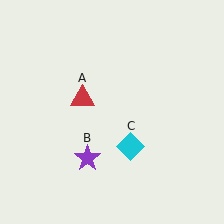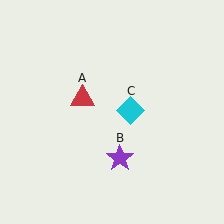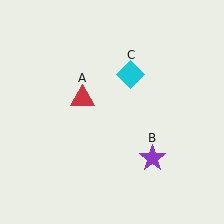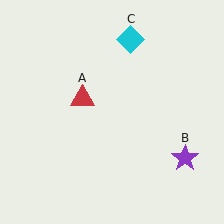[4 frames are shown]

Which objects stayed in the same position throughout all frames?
Red triangle (object A) remained stationary.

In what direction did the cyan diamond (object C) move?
The cyan diamond (object C) moved up.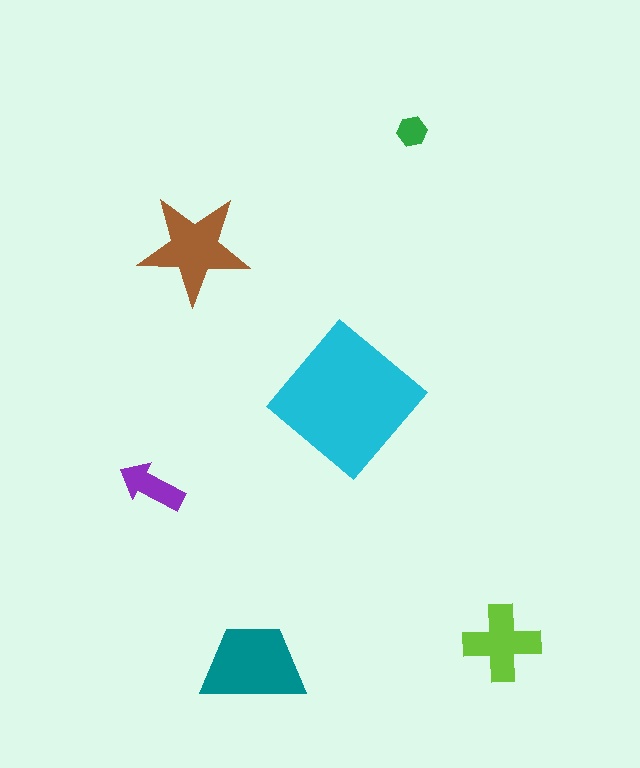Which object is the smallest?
The green hexagon.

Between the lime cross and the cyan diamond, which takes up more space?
The cyan diamond.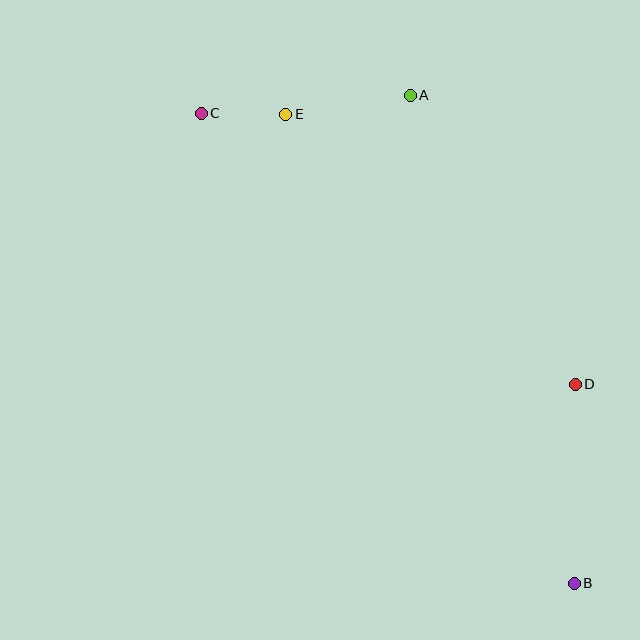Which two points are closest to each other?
Points C and E are closest to each other.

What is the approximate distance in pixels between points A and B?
The distance between A and B is approximately 515 pixels.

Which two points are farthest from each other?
Points B and C are farthest from each other.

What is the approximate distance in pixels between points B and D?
The distance between B and D is approximately 199 pixels.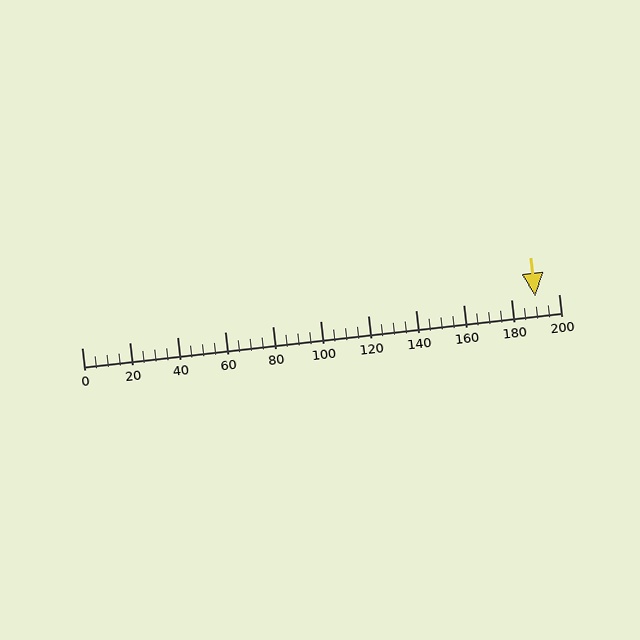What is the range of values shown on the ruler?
The ruler shows values from 0 to 200.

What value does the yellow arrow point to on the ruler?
The yellow arrow points to approximately 190.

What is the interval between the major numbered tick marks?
The major tick marks are spaced 20 units apart.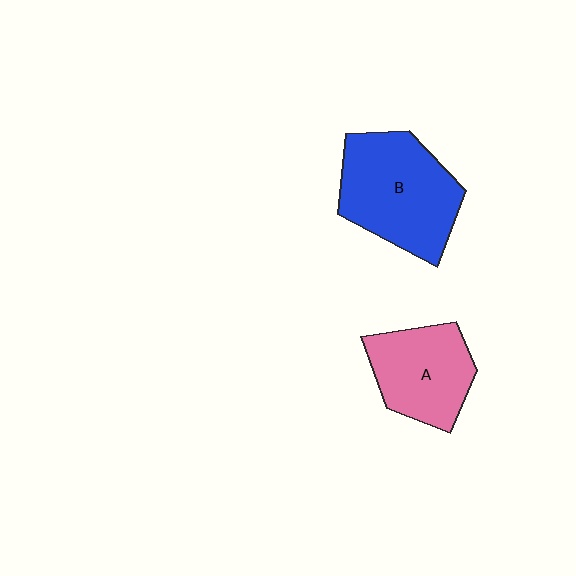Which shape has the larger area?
Shape B (blue).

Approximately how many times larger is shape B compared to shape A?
Approximately 1.4 times.